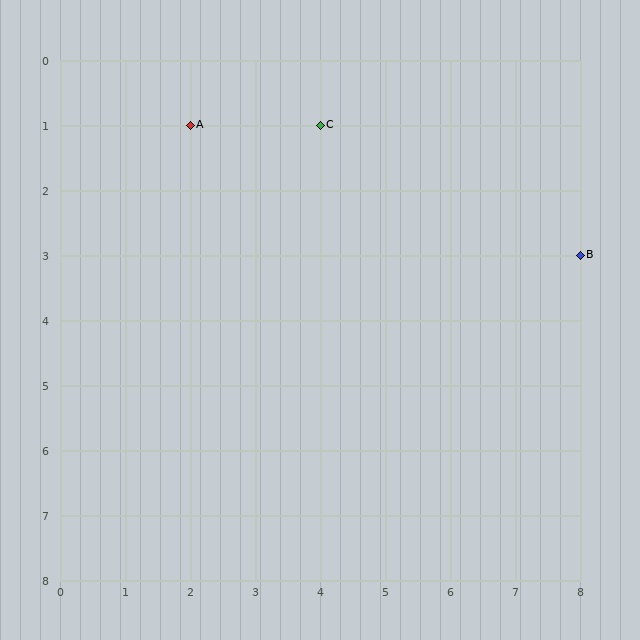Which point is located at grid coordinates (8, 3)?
Point B is at (8, 3).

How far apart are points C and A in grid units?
Points C and A are 2 columns apart.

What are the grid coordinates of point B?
Point B is at grid coordinates (8, 3).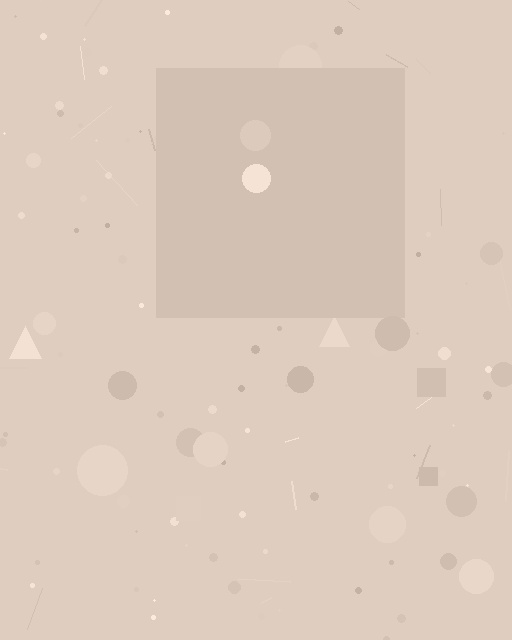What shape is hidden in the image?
A square is hidden in the image.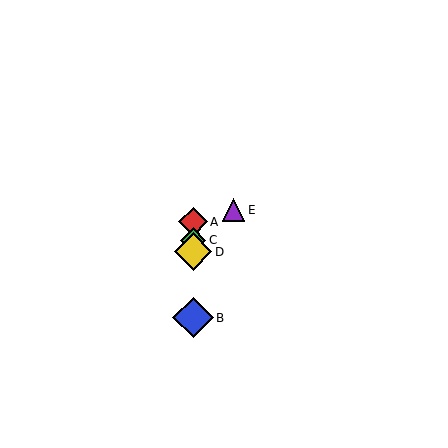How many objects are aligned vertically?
4 objects (A, B, C, D) are aligned vertically.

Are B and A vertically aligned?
Yes, both are at x≈193.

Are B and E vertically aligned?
No, B is at x≈193 and E is at x≈234.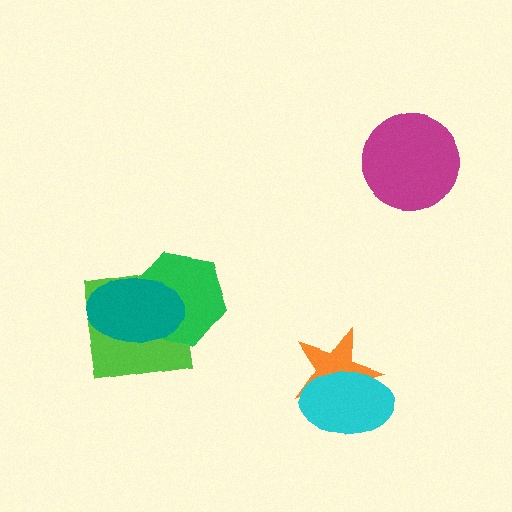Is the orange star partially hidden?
Yes, it is partially covered by another shape.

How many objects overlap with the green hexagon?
2 objects overlap with the green hexagon.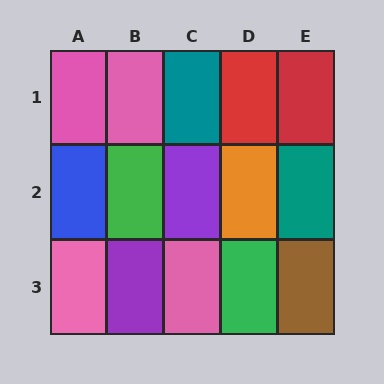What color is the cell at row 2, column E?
Teal.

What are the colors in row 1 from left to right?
Pink, pink, teal, red, red.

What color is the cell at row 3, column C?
Pink.